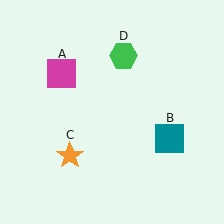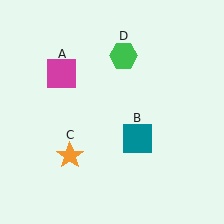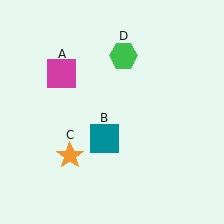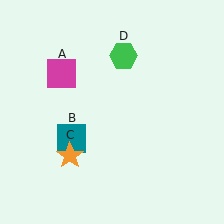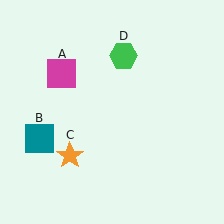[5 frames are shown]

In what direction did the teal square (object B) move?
The teal square (object B) moved left.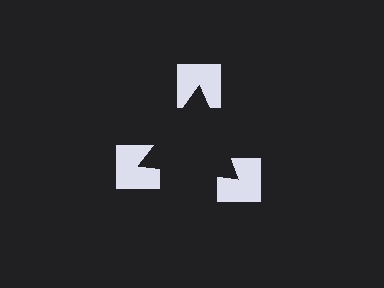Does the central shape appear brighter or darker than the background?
It typically appears slightly darker than the background, even though no actual brightness change is drawn.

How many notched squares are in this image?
There are 3 — one at each vertex of the illusory triangle.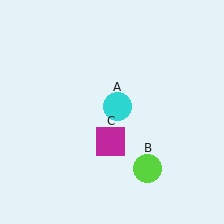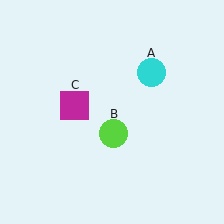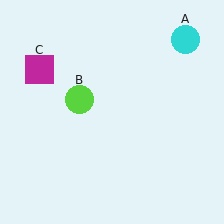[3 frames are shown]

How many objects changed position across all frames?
3 objects changed position: cyan circle (object A), lime circle (object B), magenta square (object C).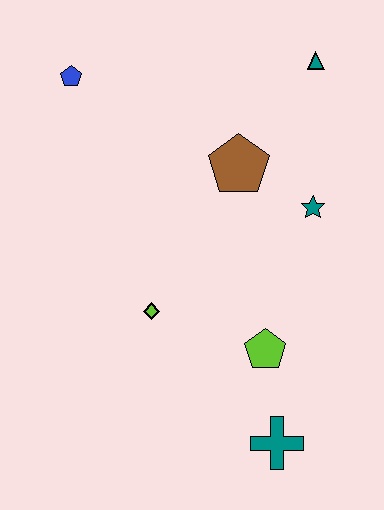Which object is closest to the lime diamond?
The lime pentagon is closest to the lime diamond.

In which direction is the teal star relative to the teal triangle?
The teal star is below the teal triangle.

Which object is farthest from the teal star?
The blue pentagon is farthest from the teal star.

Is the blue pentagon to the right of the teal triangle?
No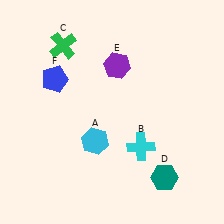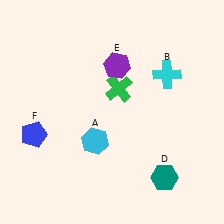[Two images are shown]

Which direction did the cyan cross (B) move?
The cyan cross (B) moved up.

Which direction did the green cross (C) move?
The green cross (C) moved right.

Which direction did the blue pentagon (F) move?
The blue pentagon (F) moved down.